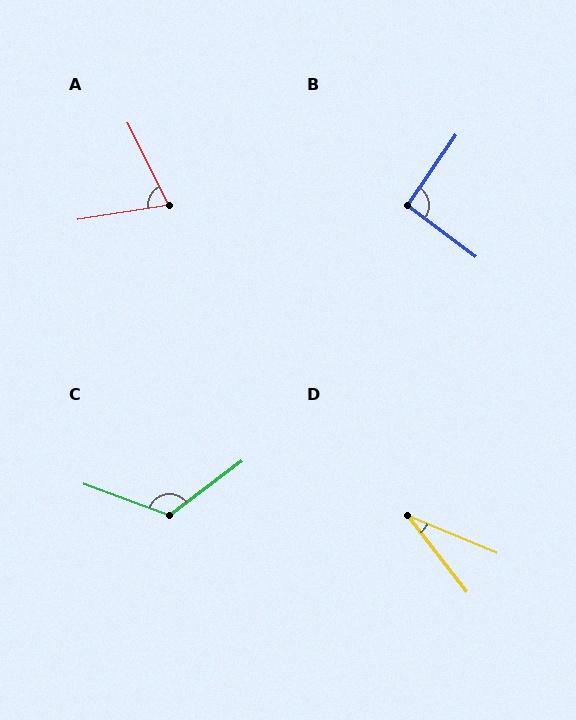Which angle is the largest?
C, at approximately 122 degrees.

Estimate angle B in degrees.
Approximately 92 degrees.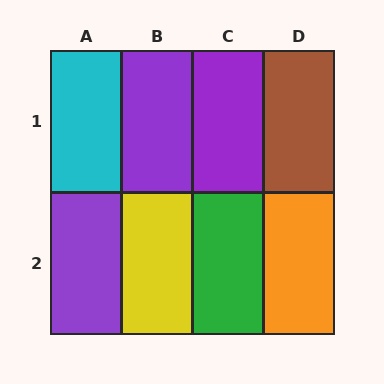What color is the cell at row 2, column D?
Orange.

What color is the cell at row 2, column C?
Green.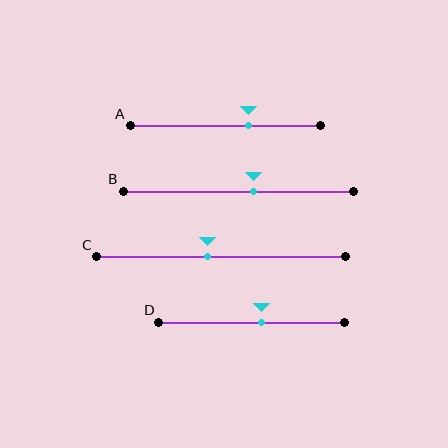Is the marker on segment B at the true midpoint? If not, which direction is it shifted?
No, the marker on segment B is shifted to the right by about 6% of the segment length.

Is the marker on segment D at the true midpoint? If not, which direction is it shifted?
No, the marker on segment D is shifted to the right by about 5% of the segment length.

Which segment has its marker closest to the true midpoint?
Segment D has its marker closest to the true midpoint.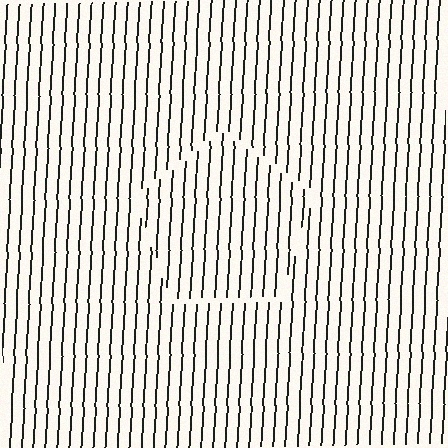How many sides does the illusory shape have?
5 sides — the line-ends trace a pentagon.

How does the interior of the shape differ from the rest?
The interior of the shape contains the same grating, shifted by half a period — the contour is defined by the phase discontinuity where line-ends from the inner and outer gratings abut.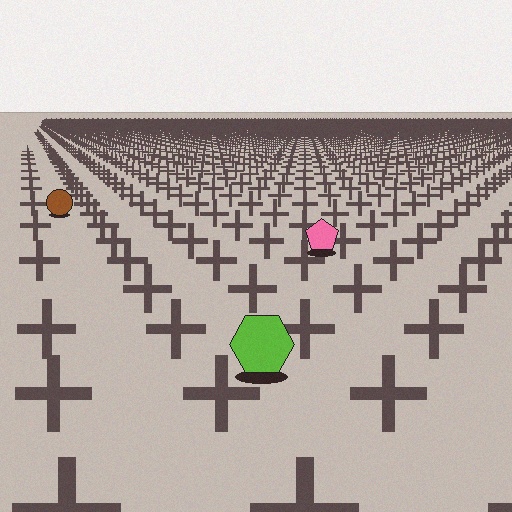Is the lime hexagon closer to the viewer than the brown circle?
Yes. The lime hexagon is closer — you can tell from the texture gradient: the ground texture is coarser near it.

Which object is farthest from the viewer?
The brown circle is farthest from the viewer. It appears smaller and the ground texture around it is denser.